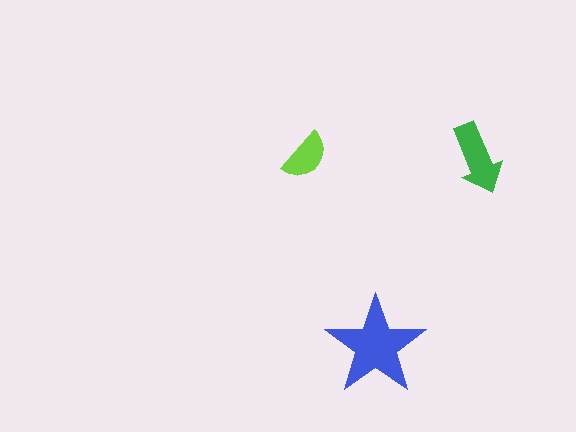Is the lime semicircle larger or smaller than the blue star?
Smaller.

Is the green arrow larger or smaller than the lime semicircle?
Larger.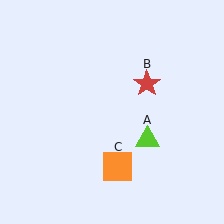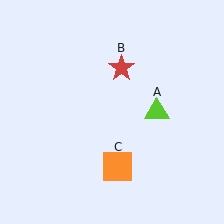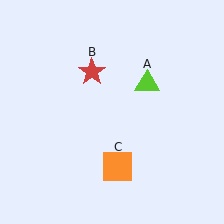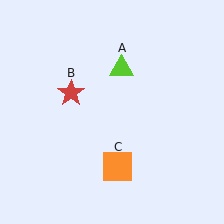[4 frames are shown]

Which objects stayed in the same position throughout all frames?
Orange square (object C) remained stationary.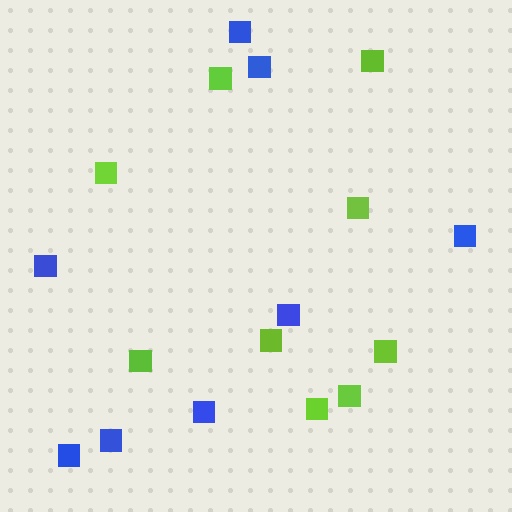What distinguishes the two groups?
There are 2 groups: one group of lime squares (9) and one group of blue squares (8).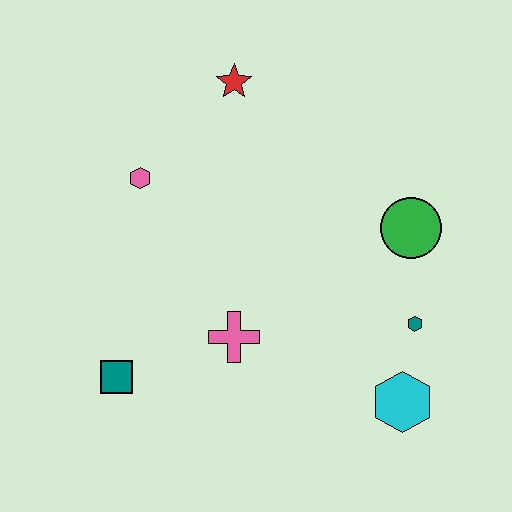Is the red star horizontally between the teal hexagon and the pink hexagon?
Yes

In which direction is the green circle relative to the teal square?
The green circle is to the right of the teal square.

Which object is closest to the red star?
The pink hexagon is closest to the red star.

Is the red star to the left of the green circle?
Yes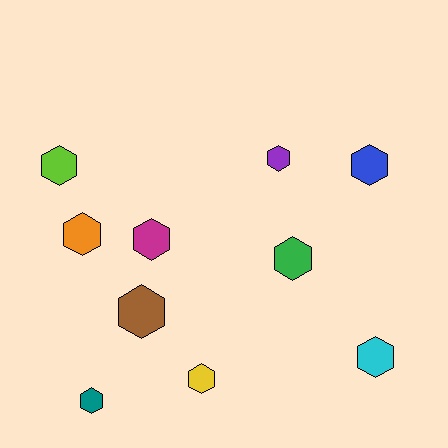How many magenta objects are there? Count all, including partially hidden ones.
There is 1 magenta object.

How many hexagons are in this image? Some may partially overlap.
There are 10 hexagons.